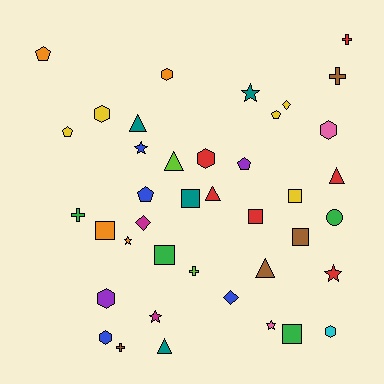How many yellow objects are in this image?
There are 5 yellow objects.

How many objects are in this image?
There are 40 objects.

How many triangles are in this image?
There are 6 triangles.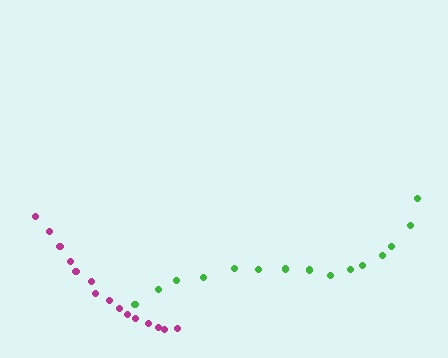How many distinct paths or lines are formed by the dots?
There are 2 distinct paths.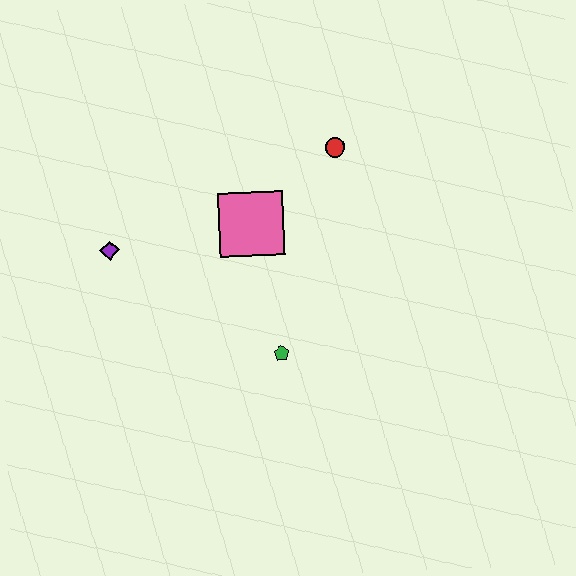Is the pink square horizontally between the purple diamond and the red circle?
Yes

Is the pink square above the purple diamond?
Yes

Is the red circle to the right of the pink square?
Yes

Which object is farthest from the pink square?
The purple diamond is farthest from the pink square.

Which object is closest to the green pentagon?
The pink square is closest to the green pentagon.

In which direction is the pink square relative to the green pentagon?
The pink square is above the green pentagon.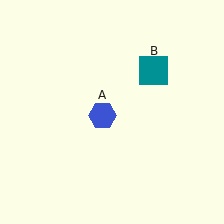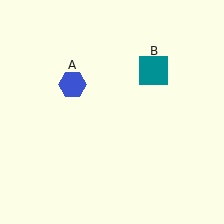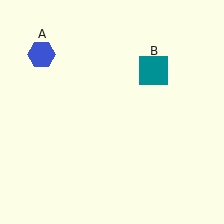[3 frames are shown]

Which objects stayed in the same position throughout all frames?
Teal square (object B) remained stationary.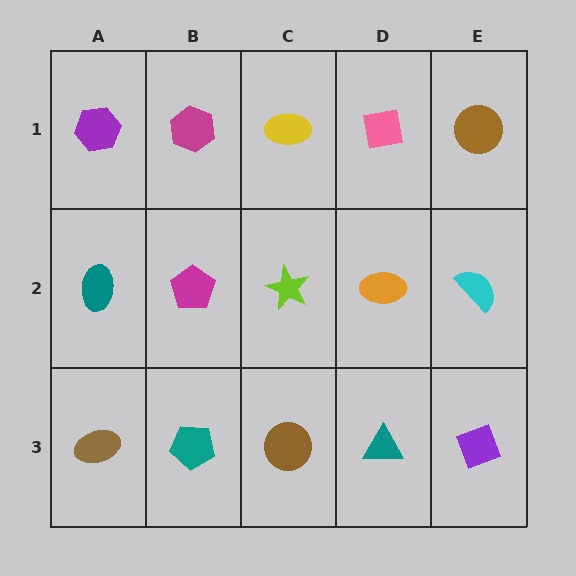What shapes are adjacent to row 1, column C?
A lime star (row 2, column C), a magenta hexagon (row 1, column B), a pink square (row 1, column D).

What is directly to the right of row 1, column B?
A yellow ellipse.